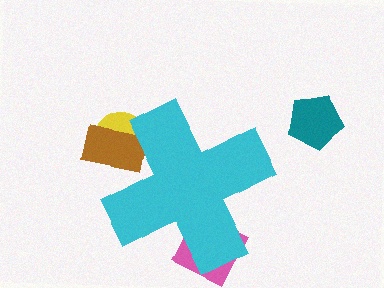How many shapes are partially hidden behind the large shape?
3 shapes are partially hidden.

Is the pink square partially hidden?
Yes, the pink square is partially hidden behind the cyan cross.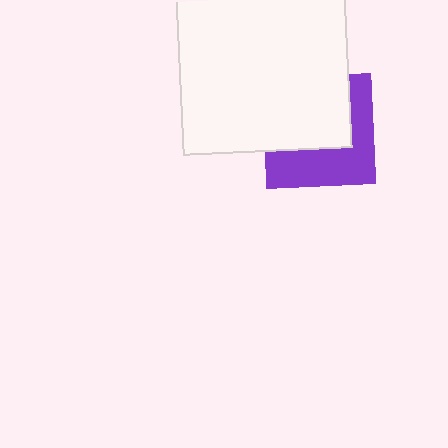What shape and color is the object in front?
The object in front is a white square.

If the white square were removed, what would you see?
You would see the complete purple square.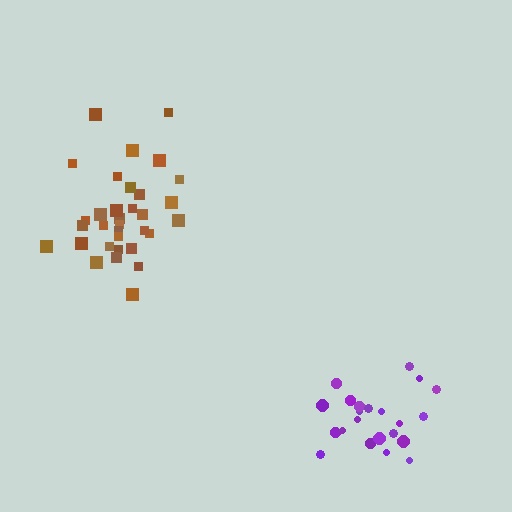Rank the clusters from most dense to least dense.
purple, brown.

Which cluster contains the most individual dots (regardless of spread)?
Brown (33).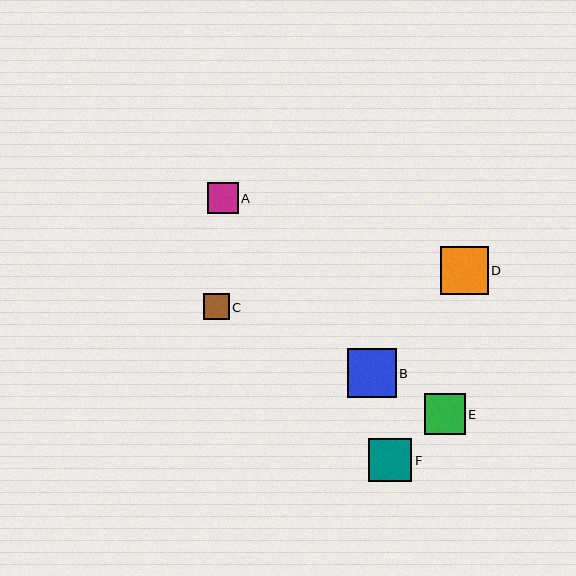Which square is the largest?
Square B is the largest with a size of approximately 49 pixels.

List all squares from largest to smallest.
From largest to smallest: B, D, F, E, A, C.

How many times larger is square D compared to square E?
Square D is approximately 1.2 times the size of square E.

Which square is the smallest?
Square C is the smallest with a size of approximately 26 pixels.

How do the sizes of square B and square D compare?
Square B and square D are approximately the same size.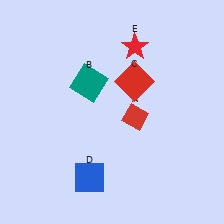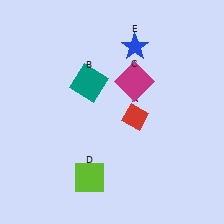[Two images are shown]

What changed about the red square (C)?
In Image 1, C is red. In Image 2, it changed to magenta.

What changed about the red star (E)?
In Image 1, E is red. In Image 2, it changed to blue.